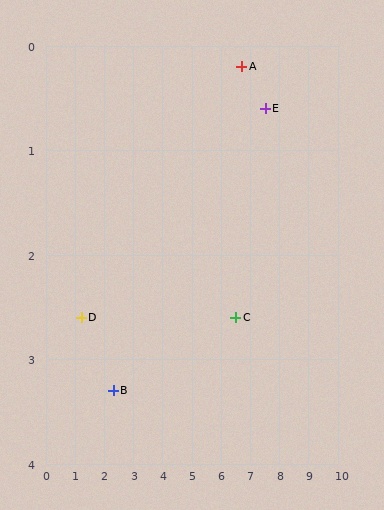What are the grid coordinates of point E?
Point E is at approximately (7.5, 0.6).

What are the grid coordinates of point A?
Point A is at approximately (6.7, 0.2).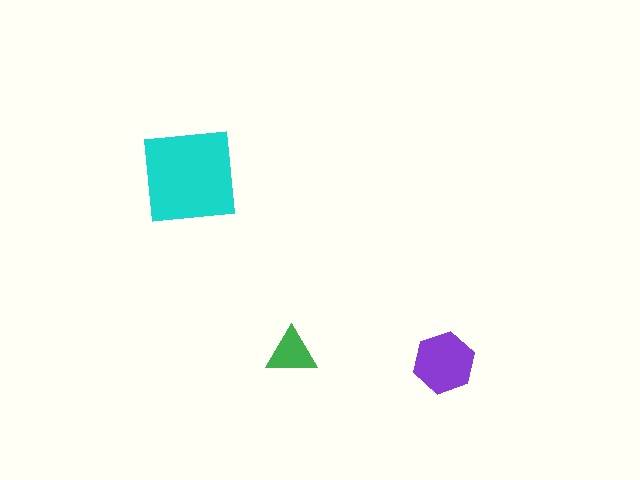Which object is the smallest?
The green triangle.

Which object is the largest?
The cyan square.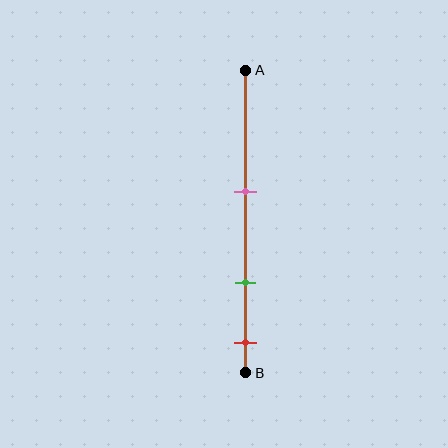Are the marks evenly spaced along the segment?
Yes, the marks are approximately evenly spaced.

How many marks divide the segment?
There are 3 marks dividing the segment.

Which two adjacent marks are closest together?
The green and red marks are the closest adjacent pair.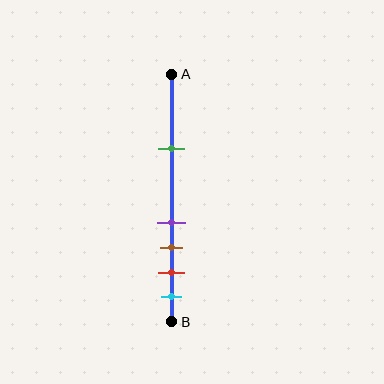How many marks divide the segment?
There are 5 marks dividing the segment.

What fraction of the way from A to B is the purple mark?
The purple mark is approximately 60% (0.6) of the way from A to B.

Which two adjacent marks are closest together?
The purple and brown marks are the closest adjacent pair.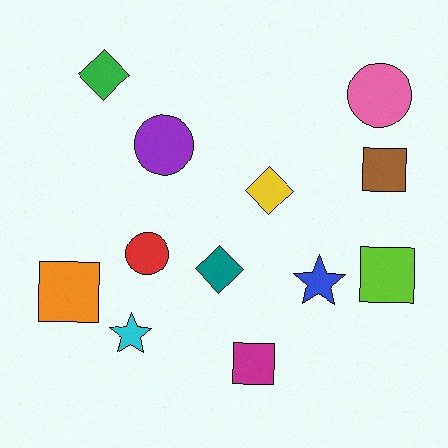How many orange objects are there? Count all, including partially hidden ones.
There is 1 orange object.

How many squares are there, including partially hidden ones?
There are 4 squares.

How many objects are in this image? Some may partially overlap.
There are 12 objects.